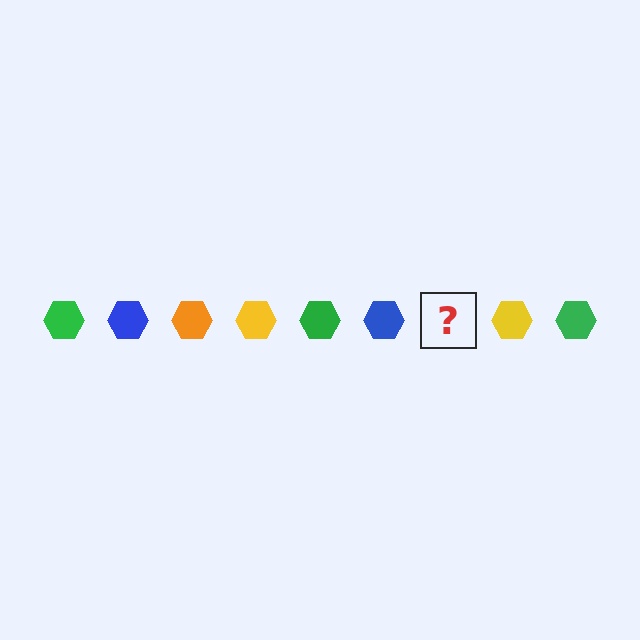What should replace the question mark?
The question mark should be replaced with an orange hexagon.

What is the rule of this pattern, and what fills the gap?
The rule is that the pattern cycles through green, blue, orange, yellow hexagons. The gap should be filled with an orange hexagon.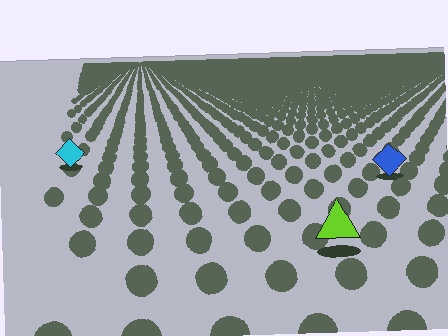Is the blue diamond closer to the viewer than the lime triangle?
No. The lime triangle is closer — you can tell from the texture gradient: the ground texture is coarser near it.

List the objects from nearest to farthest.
From nearest to farthest: the lime triangle, the blue diamond, the cyan diamond.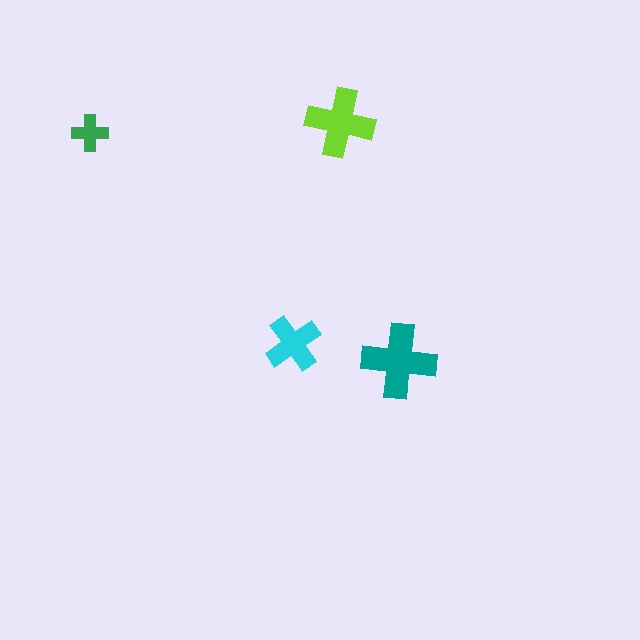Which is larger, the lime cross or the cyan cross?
The lime one.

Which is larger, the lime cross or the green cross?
The lime one.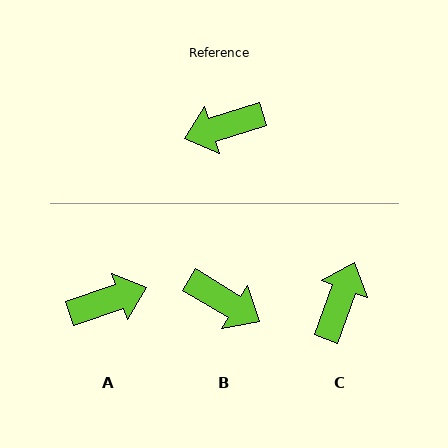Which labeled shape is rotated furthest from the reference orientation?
A, about 179 degrees away.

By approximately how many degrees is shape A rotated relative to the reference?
Approximately 179 degrees clockwise.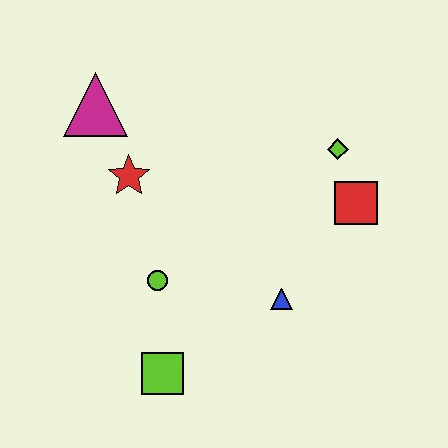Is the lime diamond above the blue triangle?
Yes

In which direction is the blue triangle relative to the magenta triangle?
The blue triangle is below the magenta triangle.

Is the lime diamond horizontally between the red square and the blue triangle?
Yes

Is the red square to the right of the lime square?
Yes